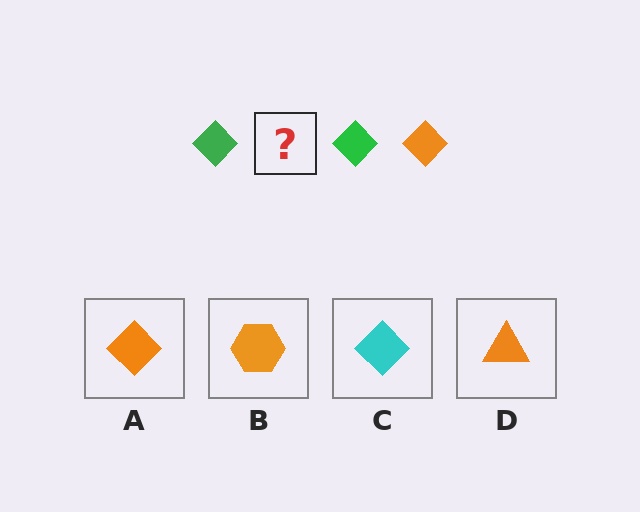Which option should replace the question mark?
Option A.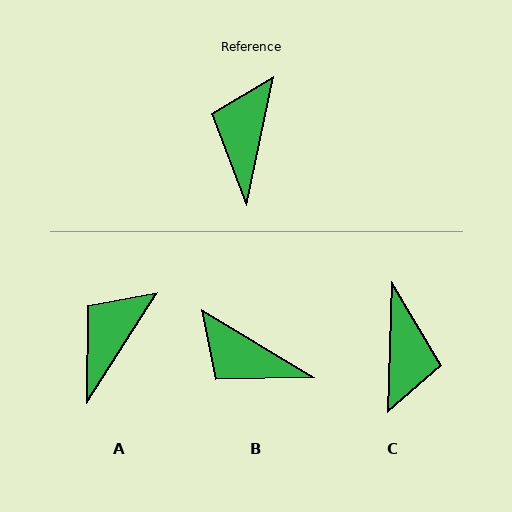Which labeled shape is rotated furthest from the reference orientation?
C, about 170 degrees away.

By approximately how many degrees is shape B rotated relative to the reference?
Approximately 71 degrees counter-clockwise.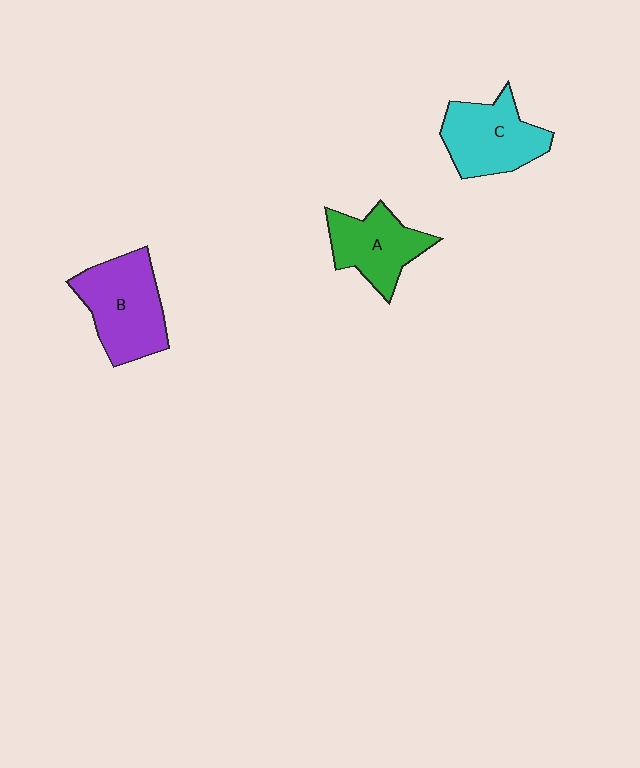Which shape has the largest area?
Shape B (purple).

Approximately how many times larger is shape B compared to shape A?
Approximately 1.3 times.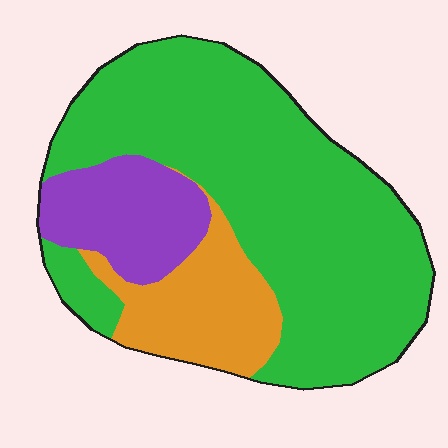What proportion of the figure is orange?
Orange takes up about one sixth (1/6) of the figure.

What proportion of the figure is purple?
Purple takes up less than a sixth of the figure.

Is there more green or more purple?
Green.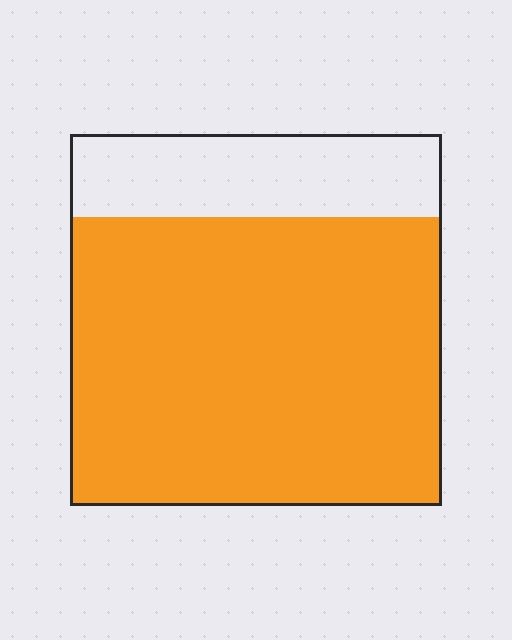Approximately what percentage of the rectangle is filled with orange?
Approximately 80%.